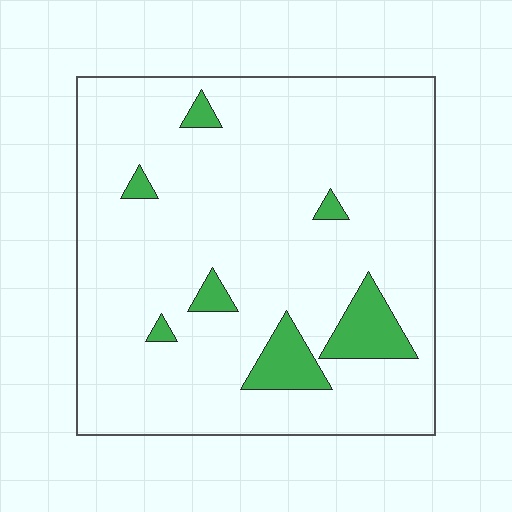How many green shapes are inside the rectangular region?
7.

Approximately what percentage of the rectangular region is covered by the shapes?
Approximately 10%.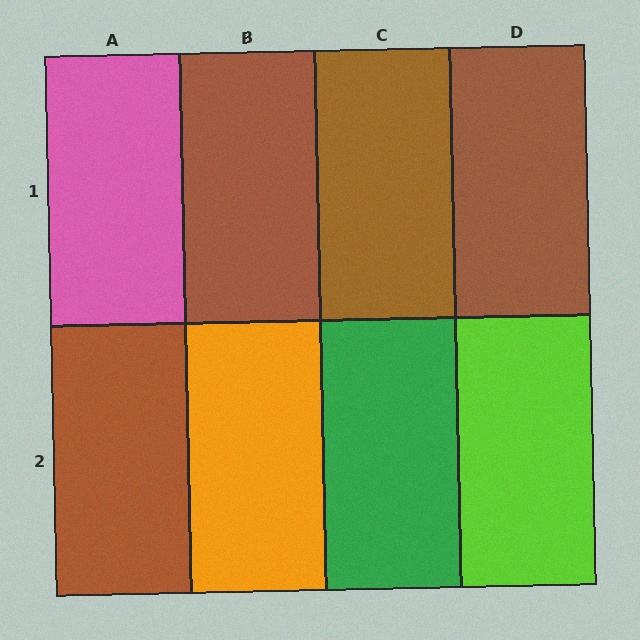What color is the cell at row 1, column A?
Pink.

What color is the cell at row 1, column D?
Brown.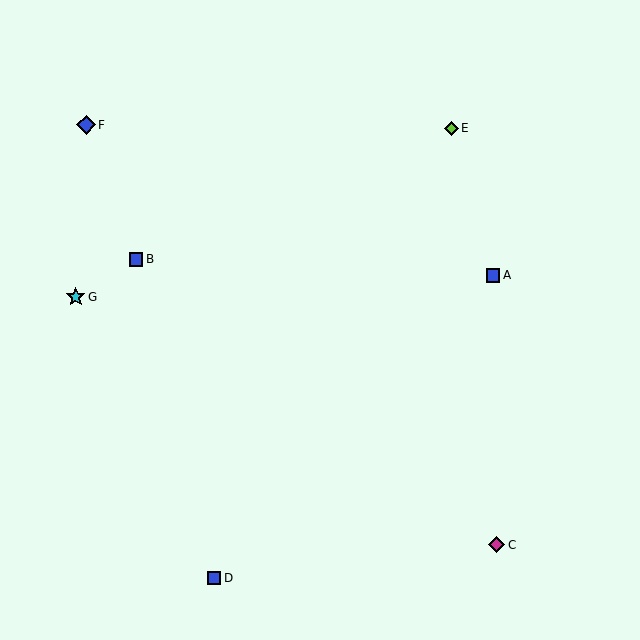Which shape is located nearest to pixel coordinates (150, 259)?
The blue square (labeled B) at (136, 259) is nearest to that location.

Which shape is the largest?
The blue diamond (labeled F) is the largest.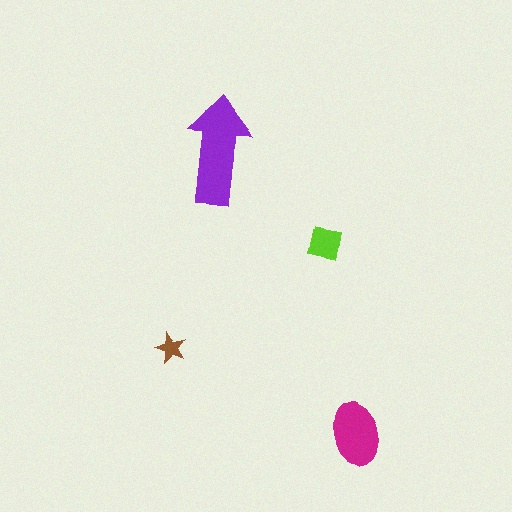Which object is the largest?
The purple arrow.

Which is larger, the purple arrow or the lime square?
The purple arrow.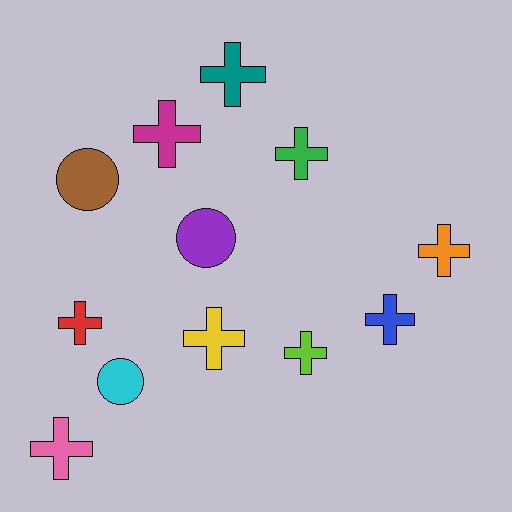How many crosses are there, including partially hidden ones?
There are 9 crosses.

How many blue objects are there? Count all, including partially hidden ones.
There is 1 blue object.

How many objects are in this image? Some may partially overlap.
There are 12 objects.